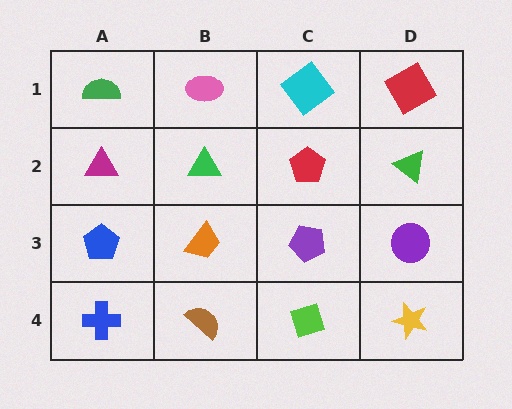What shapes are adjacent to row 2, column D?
A red square (row 1, column D), a purple circle (row 3, column D), a red pentagon (row 2, column C).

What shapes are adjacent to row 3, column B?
A green triangle (row 2, column B), a brown semicircle (row 4, column B), a blue pentagon (row 3, column A), a purple pentagon (row 3, column C).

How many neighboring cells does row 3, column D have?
3.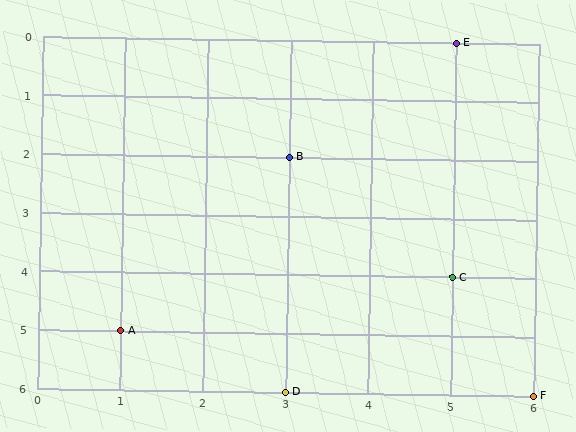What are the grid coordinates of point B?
Point B is at grid coordinates (3, 2).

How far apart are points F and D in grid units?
Points F and D are 3 columns apart.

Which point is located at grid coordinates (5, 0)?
Point E is at (5, 0).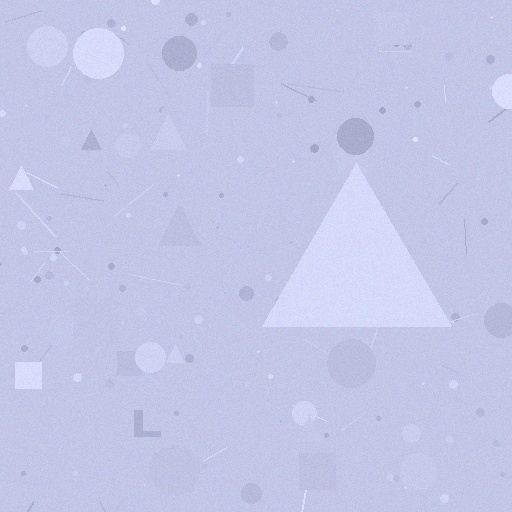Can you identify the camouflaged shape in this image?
The camouflaged shape is a triangle.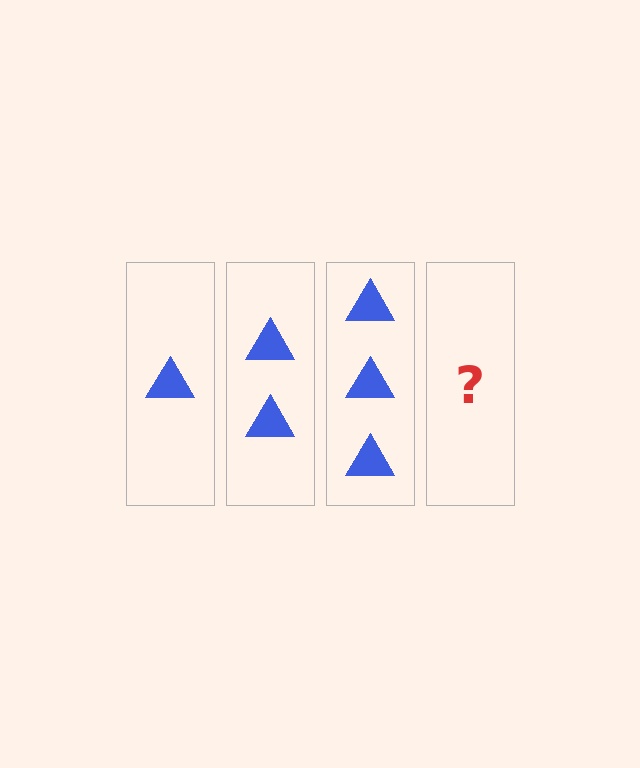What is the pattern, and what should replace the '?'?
The pattern is that each step adds one more triangle. The '?' should be 4 triangles.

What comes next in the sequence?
The next element should be 4 triangles.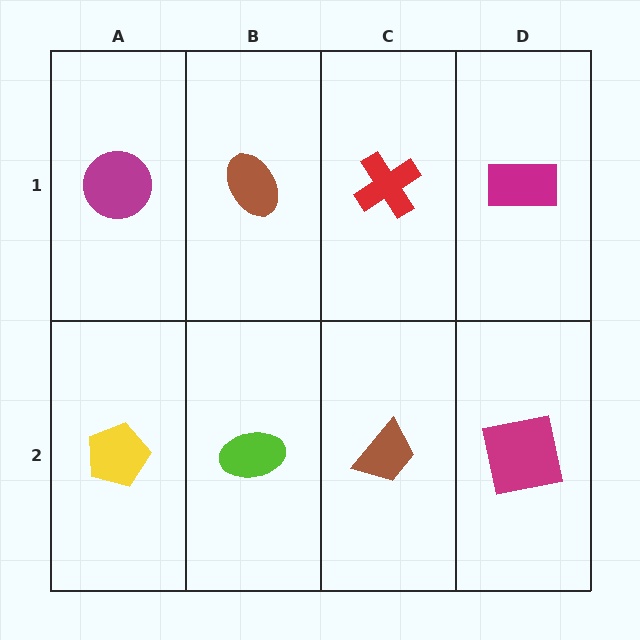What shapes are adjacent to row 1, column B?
A lime ellipse (row 2, column B), a magenta circle (row 1, column A), a red cross (row 1, column C).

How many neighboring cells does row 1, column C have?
3.